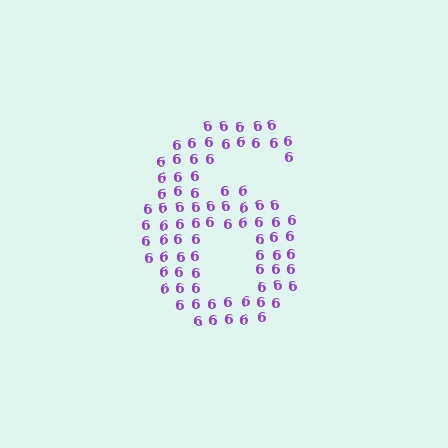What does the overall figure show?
The overall figure shows the digit 6.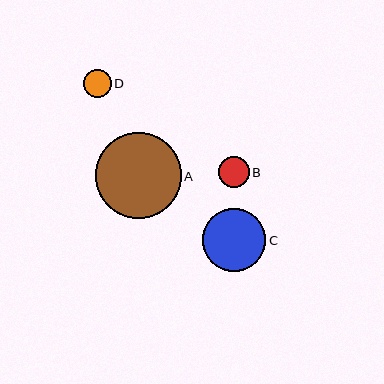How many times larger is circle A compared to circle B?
Circle A is approximately 2.8 times the size of circle B.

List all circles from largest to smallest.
From largest to smallest: A, C, B, D.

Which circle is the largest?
Circle A is the largest with a size of approximately 86 pixels.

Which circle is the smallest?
Circle D is the smallest with a size of approximately 28 pixels.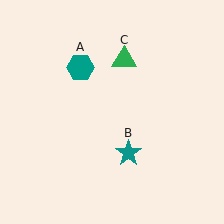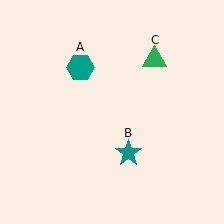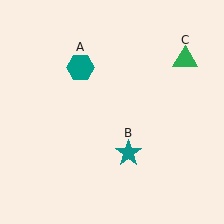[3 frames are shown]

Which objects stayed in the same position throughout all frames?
Teal hexagon (object A) and teal star (object B) remained stationary.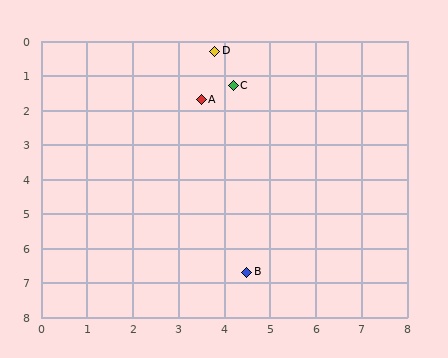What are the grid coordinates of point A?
Point A is at approximately (3.5, 1.7).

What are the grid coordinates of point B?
Point B is at approximately (4.5, 6.7).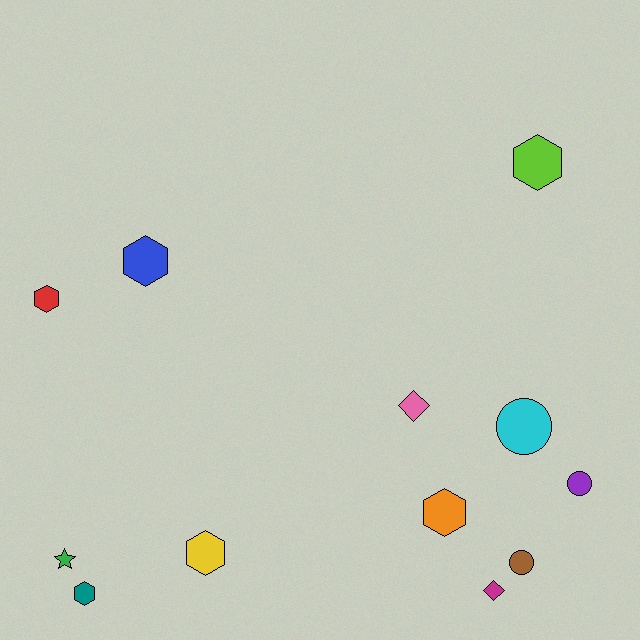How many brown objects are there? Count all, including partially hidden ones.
There is 1 brown object.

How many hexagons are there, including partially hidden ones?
There are 6 hexagons.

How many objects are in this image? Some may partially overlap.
There are 12 objects.